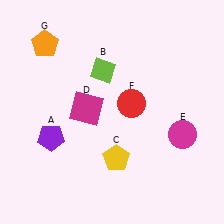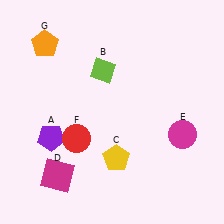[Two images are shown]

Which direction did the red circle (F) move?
The red circle (F) moved left.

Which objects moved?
The objects that moved are: the magenta square (D), the red circle (F).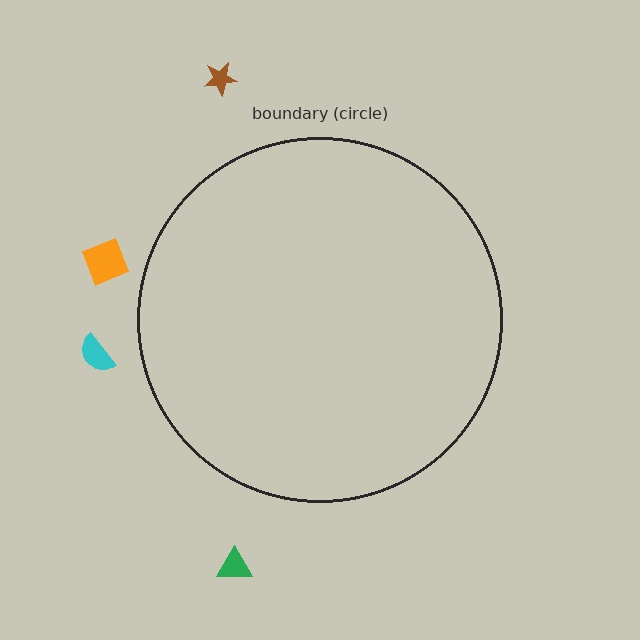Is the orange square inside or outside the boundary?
Outside.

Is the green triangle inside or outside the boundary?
Outside.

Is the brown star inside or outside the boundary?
Outside.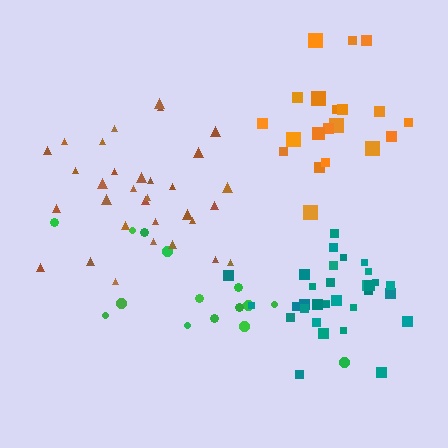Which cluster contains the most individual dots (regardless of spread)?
Brown (32).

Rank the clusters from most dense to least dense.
teal, orange, brown, green.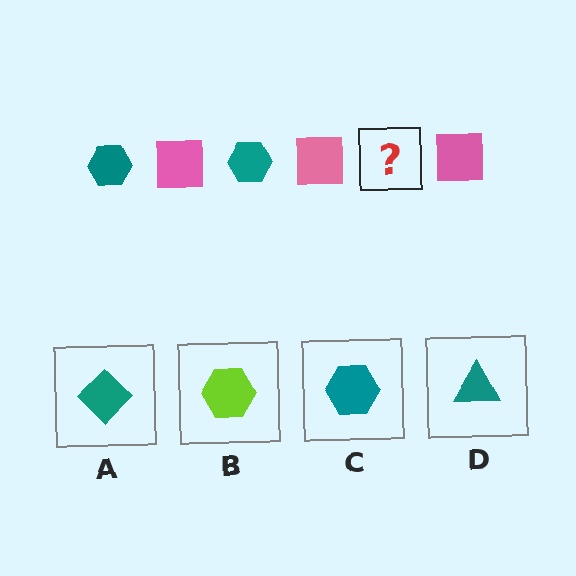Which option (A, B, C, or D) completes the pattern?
C.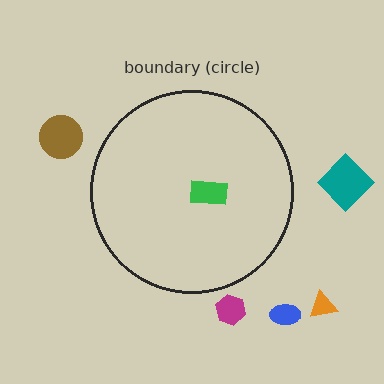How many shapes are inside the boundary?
1 inside, 5 outside.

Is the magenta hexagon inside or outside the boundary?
Outside.